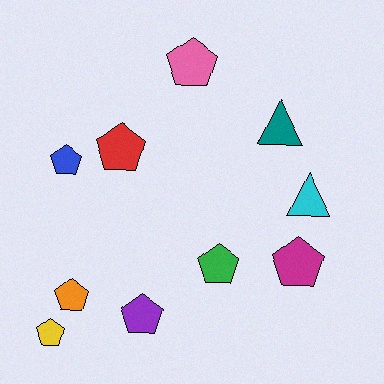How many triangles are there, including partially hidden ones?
There are 2 triangles.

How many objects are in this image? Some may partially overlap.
There are 10 objects.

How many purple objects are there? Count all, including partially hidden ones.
There is 1 purple object.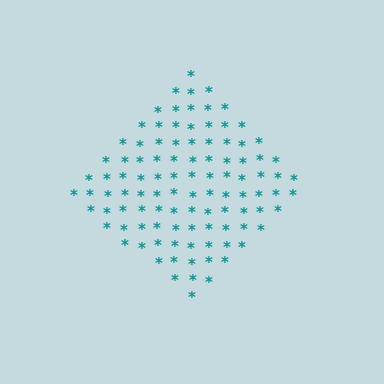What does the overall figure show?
The overall figure shows a diamond.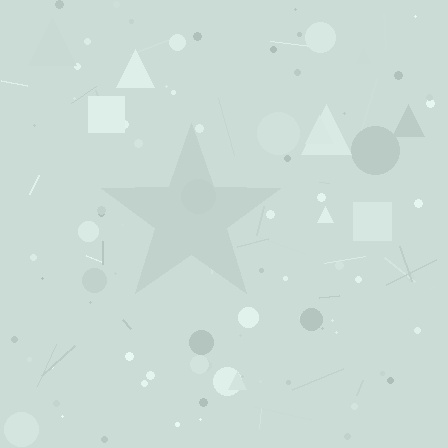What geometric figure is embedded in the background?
A star is embedded in the background.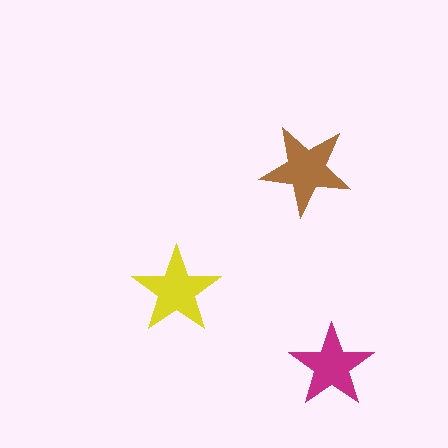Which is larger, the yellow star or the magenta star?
The yellow one.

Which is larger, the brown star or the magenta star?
The brown one.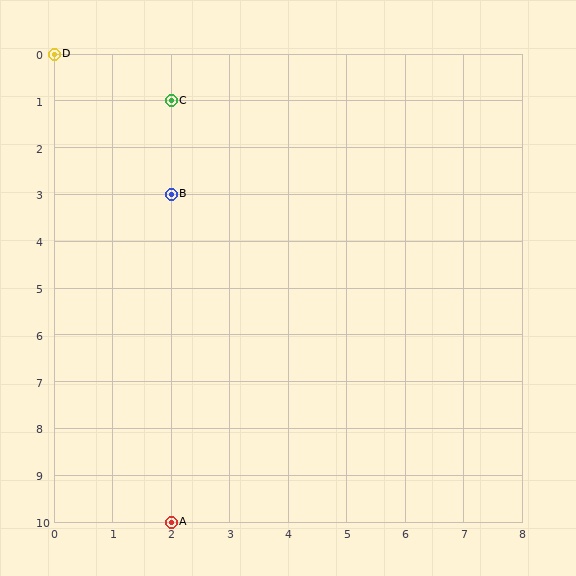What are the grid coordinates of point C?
Point C is at grid coordinates (2, 1).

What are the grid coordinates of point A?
Point A is at grid coordinates (2, 10).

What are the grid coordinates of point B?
Point B is at grid coordinates (2, 3).